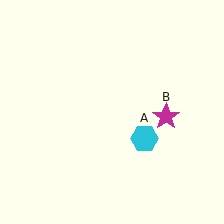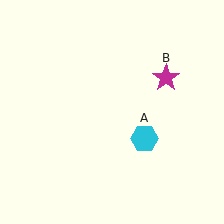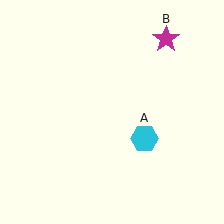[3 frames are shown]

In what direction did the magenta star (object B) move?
The magenta star (object B) moved up.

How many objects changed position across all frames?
1 object changed position: magenta star (object B).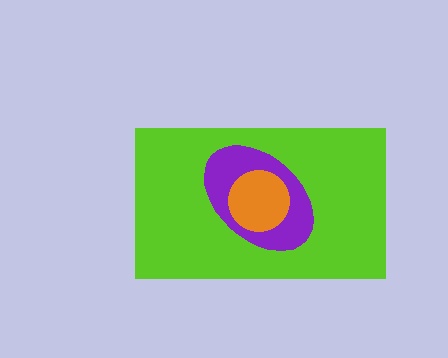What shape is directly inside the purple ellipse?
The orange circle.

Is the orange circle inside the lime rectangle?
Yes.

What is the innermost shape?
The orange circle.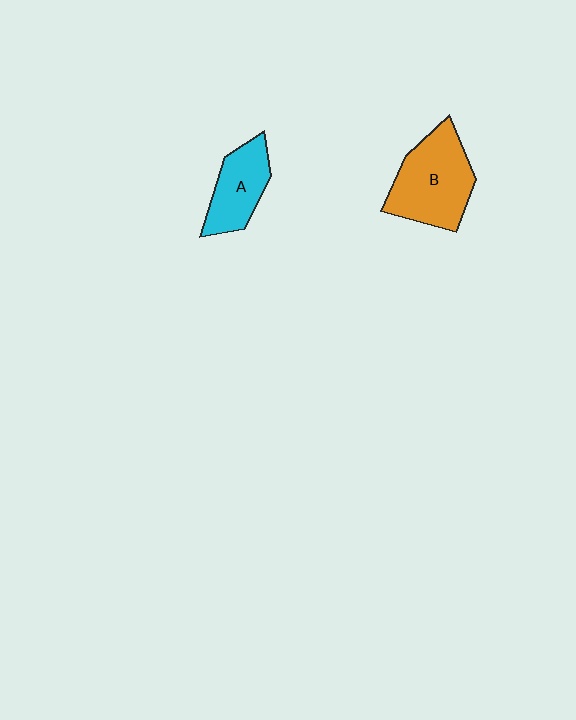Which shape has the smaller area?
Shape A (cyan).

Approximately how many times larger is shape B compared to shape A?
Approximately 1.5 times.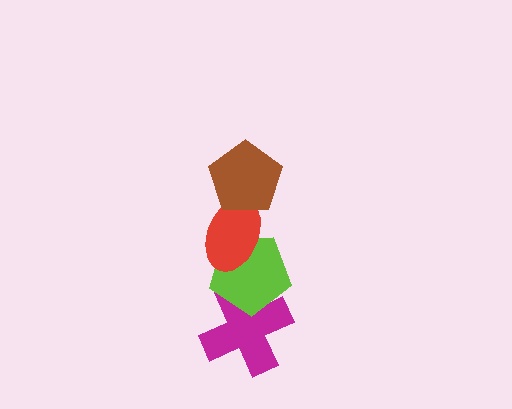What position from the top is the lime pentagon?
The lime pentagon is 3rd from the top.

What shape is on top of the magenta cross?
The lime pentagon is on top of the magenta cross.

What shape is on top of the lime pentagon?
The red ellipse is on top of the lime pentagon.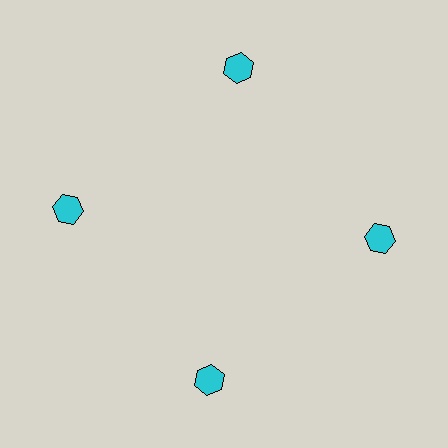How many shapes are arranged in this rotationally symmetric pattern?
There are 4 shapes, arranged in 4 groups of 1.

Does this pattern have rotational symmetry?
Yes, this pattern has 4-fold rotational symmetry. It looks the same after rotating 90 degrees around the center.